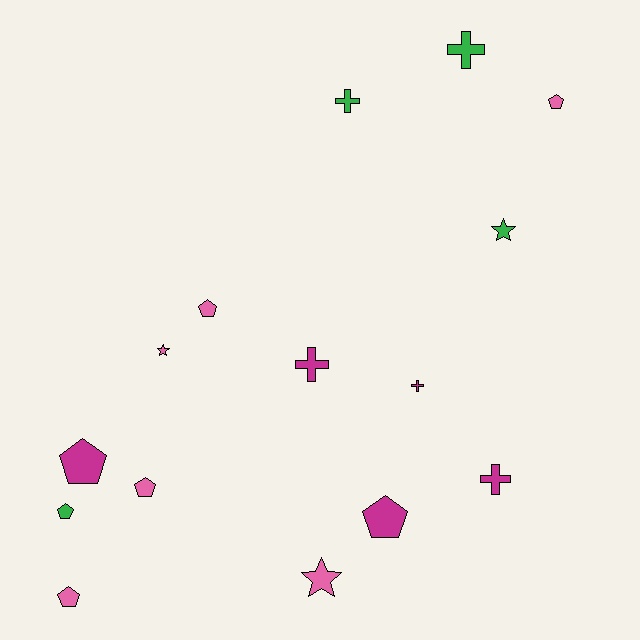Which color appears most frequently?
Pink, with 6 objects.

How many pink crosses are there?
There are no pink crosses.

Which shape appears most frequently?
Pentagon, with 7 objects.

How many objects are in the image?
There are 15 objects.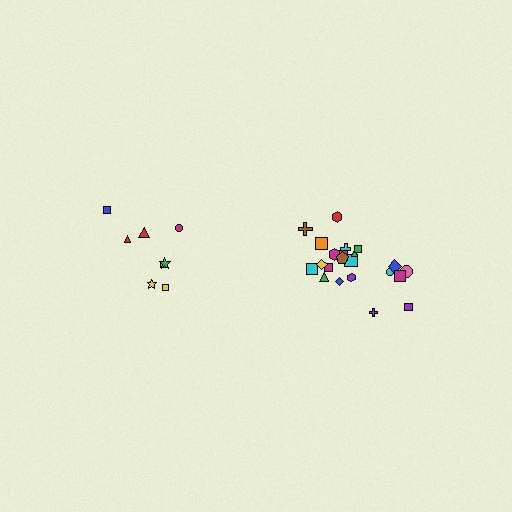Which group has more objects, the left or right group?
The right group.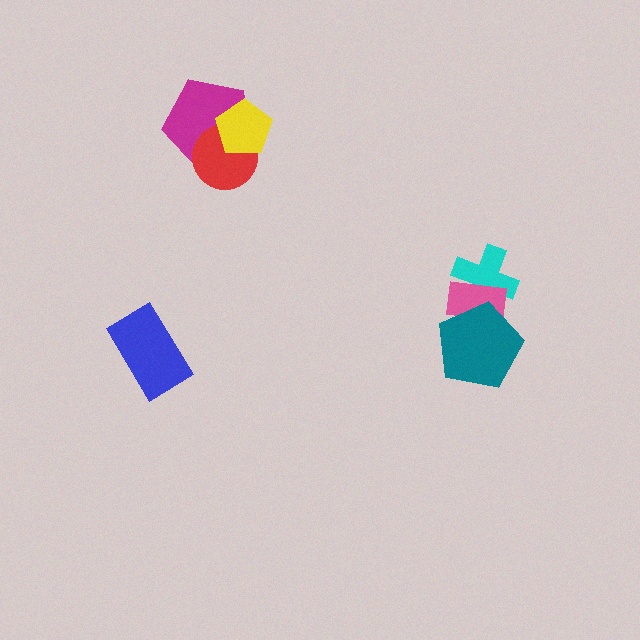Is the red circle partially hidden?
Yes, it is partially covered by another shape.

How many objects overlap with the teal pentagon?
2 objects overlap with the teal pentagon.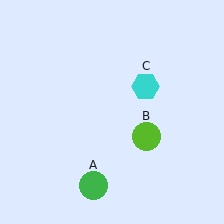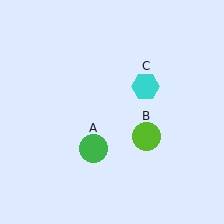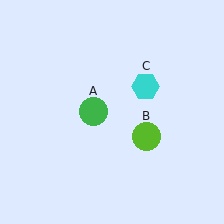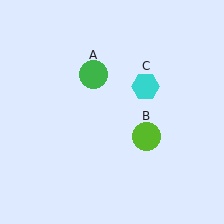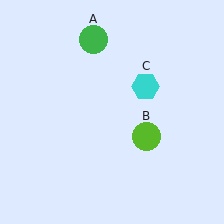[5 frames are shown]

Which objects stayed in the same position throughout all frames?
Lime circle (object B) and cyan hexagon (object C) remained stationary.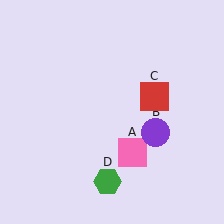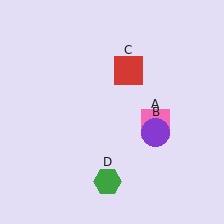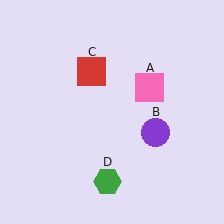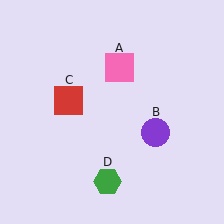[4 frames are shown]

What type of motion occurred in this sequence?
The pink square (object A), red square (object C) rotated counterclockwise around the center of the scene.